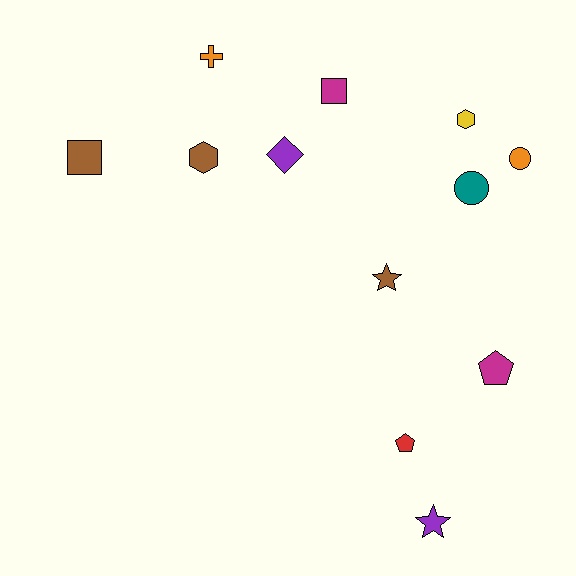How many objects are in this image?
There are 12 objects.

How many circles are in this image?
There are 2 circles.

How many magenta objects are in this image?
There are 2 magenta objects.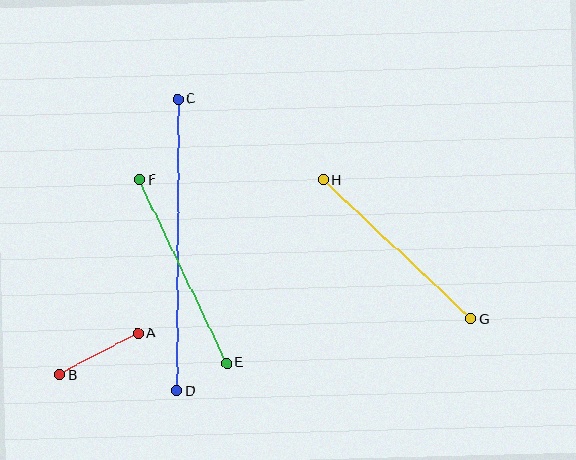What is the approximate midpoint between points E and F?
The midpoint is at approximately (183, 271) pixels.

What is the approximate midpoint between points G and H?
The midpoint is at approximately (397, 249) pixels.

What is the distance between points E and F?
The distance is approximately 203 pixels.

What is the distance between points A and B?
The distance is approximately 89 pixels.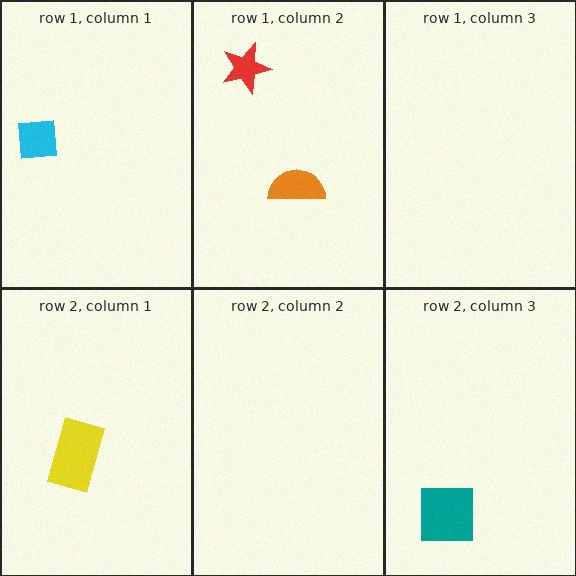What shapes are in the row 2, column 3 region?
The teal square.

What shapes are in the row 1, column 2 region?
The red star, the orange semicircle.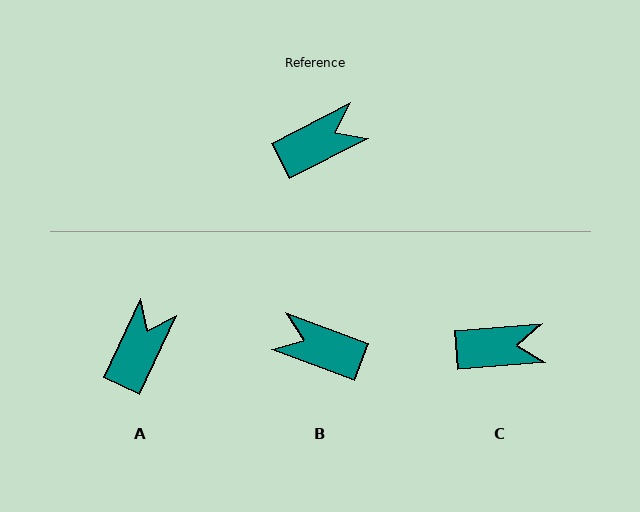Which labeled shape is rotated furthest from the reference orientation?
B, about 132 degrees away.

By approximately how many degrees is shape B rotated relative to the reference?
Approximately 132 degrees counter-clockwise.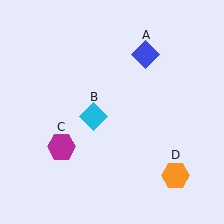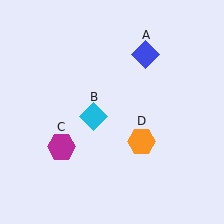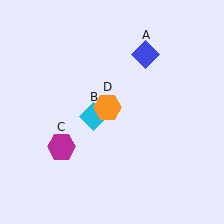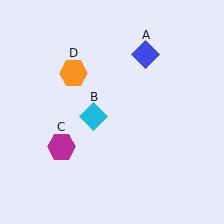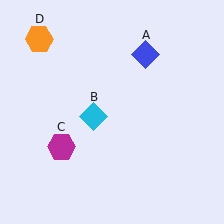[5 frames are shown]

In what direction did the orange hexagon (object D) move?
The orange hexagon (object D) moved up and to the left.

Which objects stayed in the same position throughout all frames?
Blue diamond (object A) and cyan diamond (object B) and magenta hexagon (object C) remained stationary.